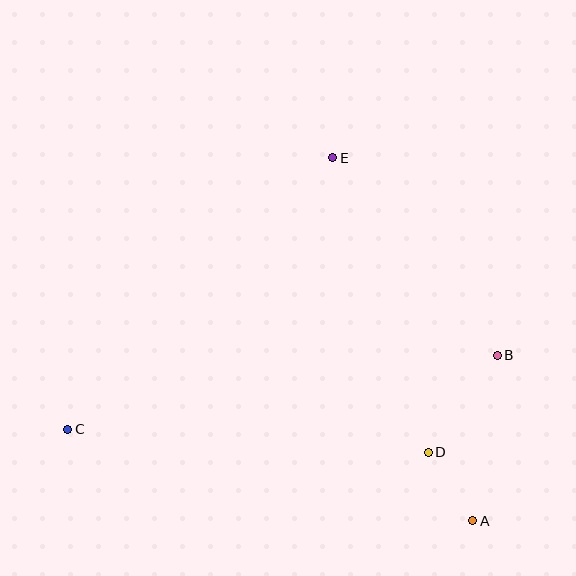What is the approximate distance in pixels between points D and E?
The distance between D and E is approximately 310 pixels.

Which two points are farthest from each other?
Points B and C are farthest from each other.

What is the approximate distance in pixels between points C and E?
The distance between C and E is approximately 379 pixels.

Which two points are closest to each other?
Points A and D are closest to each other.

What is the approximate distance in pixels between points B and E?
The distance between B and E is approximately 257 pixels.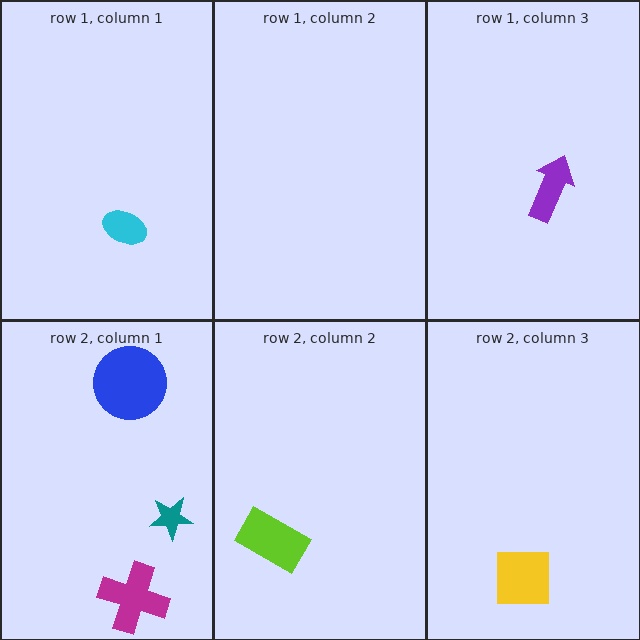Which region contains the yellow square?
The row 2, column 3 region.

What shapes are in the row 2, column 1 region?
The blue circle, the teal star, the magenta cross.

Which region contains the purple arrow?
The row 1, column 3 region.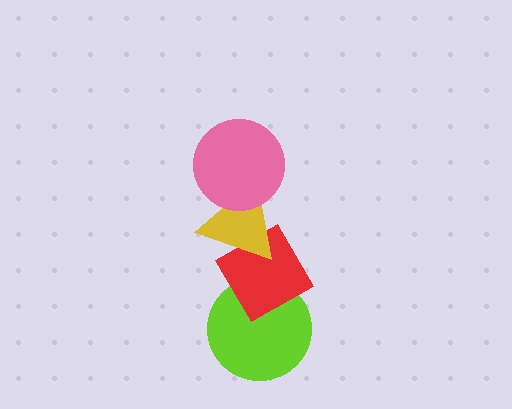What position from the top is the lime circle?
The lime circle is 4th from the top.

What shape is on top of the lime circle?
The red diamond is on top of the lime circle.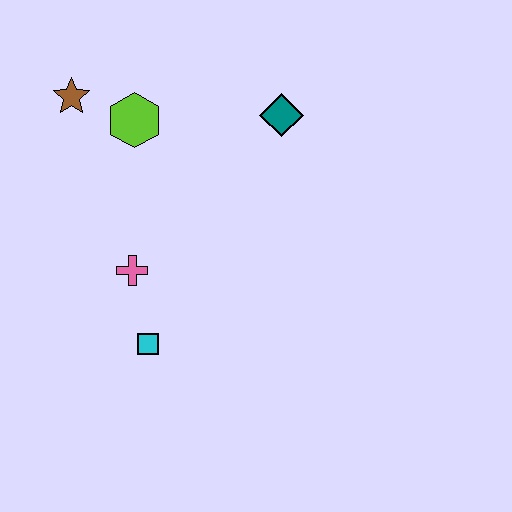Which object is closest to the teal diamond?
The lime hexagon is closest to the teal diamond.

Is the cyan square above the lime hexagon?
No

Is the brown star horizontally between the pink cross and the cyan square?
No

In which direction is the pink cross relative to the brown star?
The pink cross is below the brown star.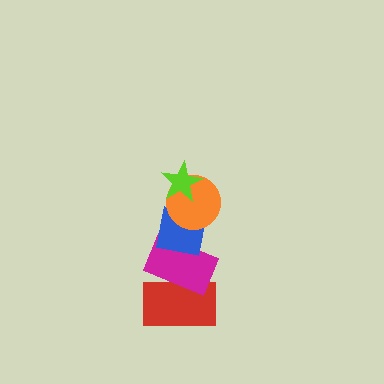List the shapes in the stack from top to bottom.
From top to bottom: the lime star, the orange circle, the blue square, the magenta rectangle, the red rectangle.